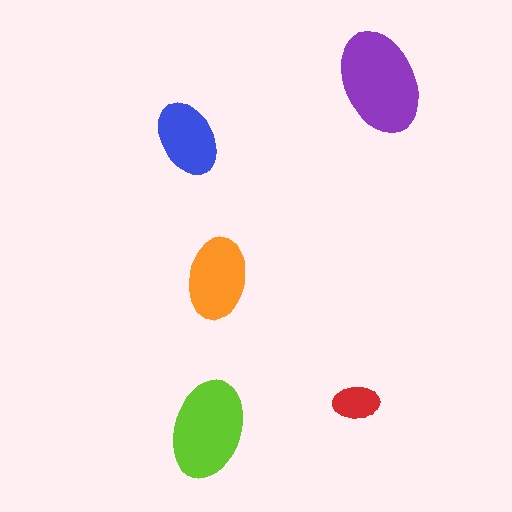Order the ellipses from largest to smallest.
the purple one, the lime one, the orange one, the blue one, the red one.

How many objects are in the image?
There are 5 objects in the image.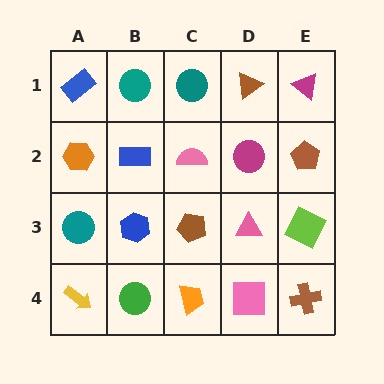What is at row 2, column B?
A blue rectangle.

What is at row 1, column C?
A teal circle.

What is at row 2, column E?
A brown pentagon.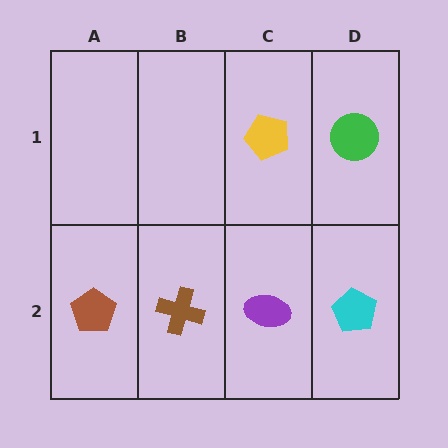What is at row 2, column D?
A cyan pentagon.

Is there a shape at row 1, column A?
No, that cell is empty.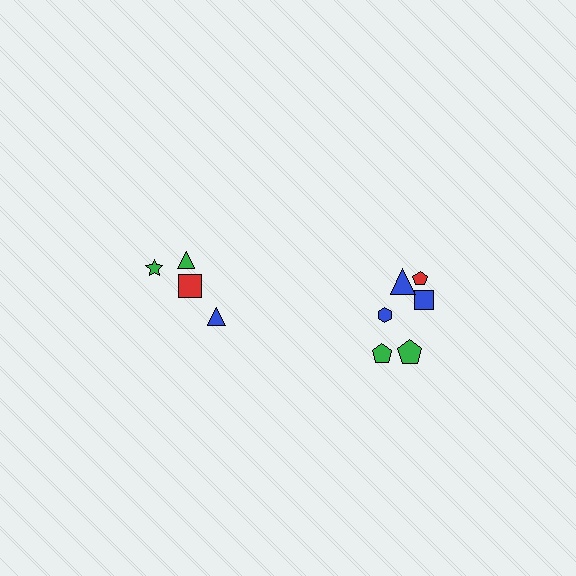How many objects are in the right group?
There are 6 objects.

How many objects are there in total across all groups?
There are 10 objects.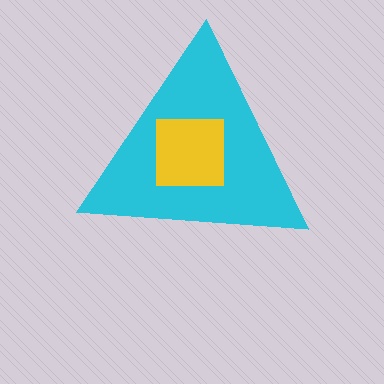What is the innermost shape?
The yellow square.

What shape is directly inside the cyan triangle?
The yellow square.